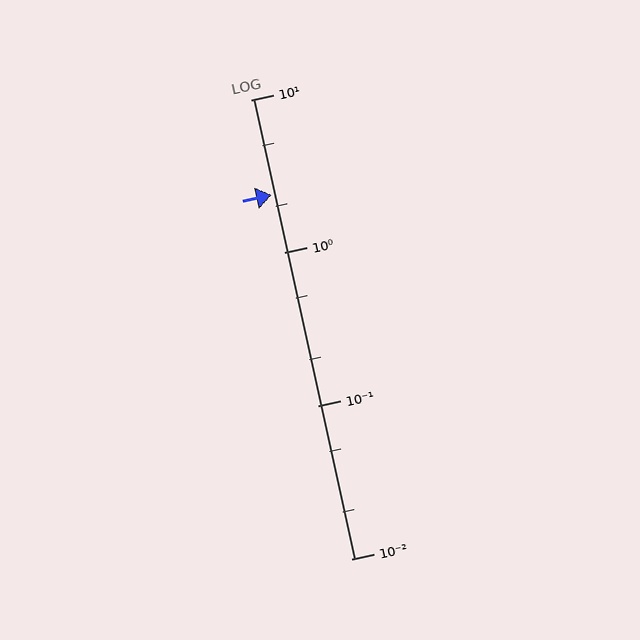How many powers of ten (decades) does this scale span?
The scale spans 3 decades, from 0.01 to 10.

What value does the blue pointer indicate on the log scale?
The pointer indicates approximately 2.4.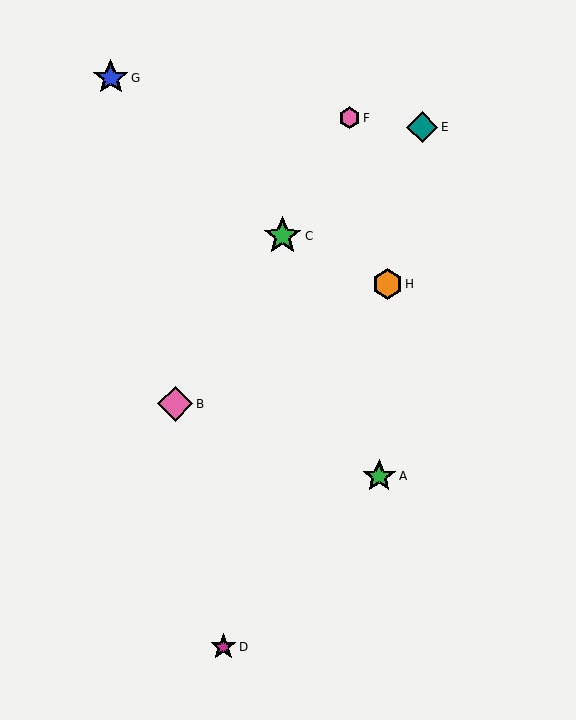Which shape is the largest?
The green star (labeled C) is the largest.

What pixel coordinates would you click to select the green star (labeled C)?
Click at (282, 236) to select the green star C.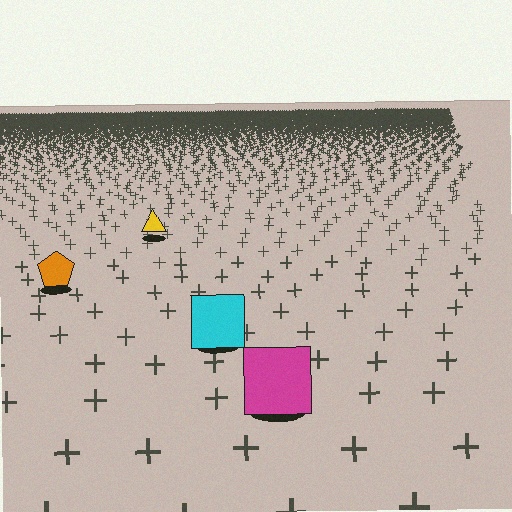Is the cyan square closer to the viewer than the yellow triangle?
Yes. The cyan square is closer — you can tell from the texture gradient: the ground texture is coarser near it.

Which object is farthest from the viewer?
The yellow triangle is farthest from the viewer. It appears smaller and the ground texture around it is denser.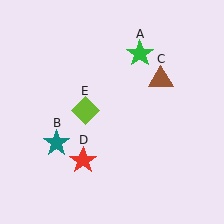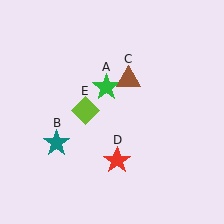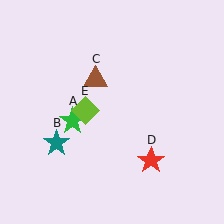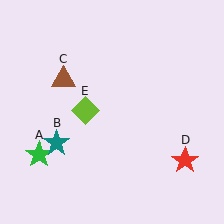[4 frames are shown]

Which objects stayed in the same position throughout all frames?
Teal star (object B) and lime diamond (object E) remained stationary.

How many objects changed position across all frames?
3 objects changed position: green star (object A), brown triangle (object C), red star (object D).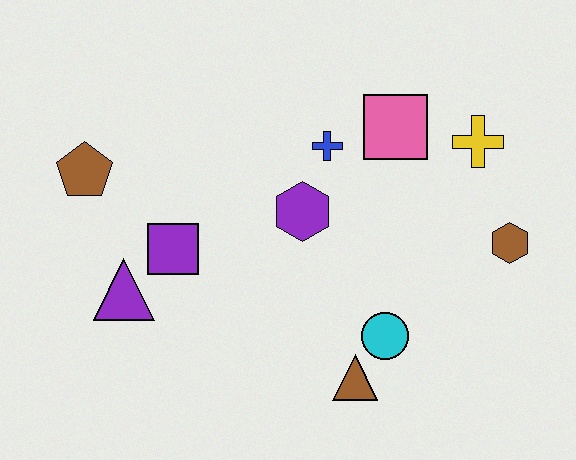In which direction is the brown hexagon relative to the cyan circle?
The brown hexagon is to the right of the cyan circle.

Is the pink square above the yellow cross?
Yes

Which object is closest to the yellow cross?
The pink square is closest to the yellow cross.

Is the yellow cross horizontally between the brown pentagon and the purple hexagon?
No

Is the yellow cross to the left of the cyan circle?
No